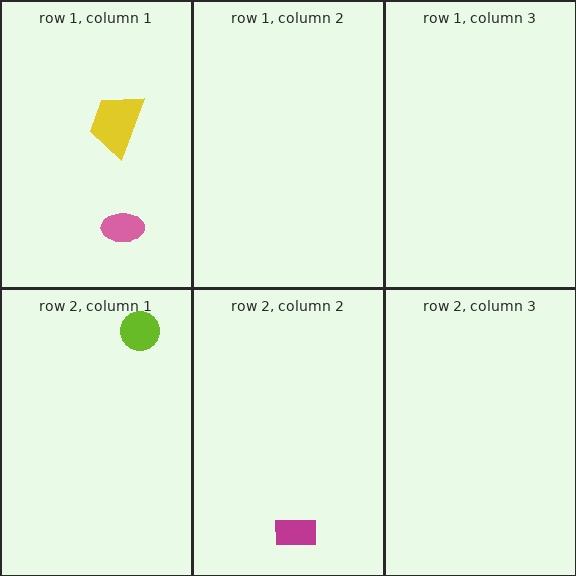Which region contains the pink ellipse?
The row 1, column 1 region.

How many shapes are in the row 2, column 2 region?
1.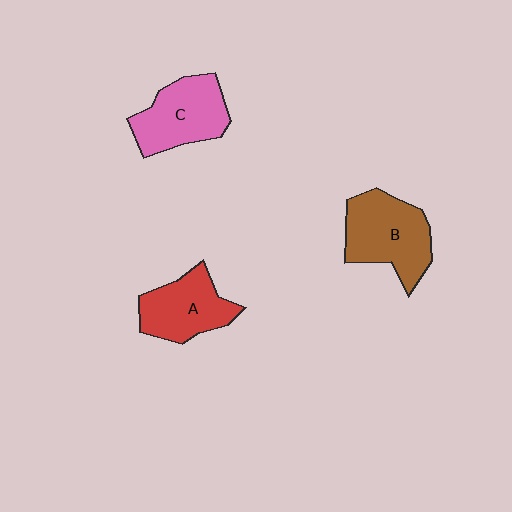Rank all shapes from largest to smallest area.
From largest to smallest: B (brown), C (pink), A (red).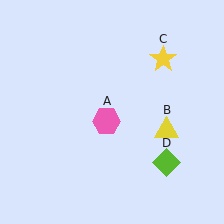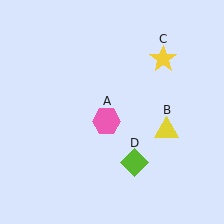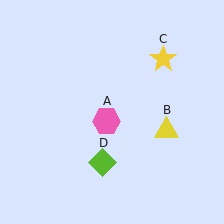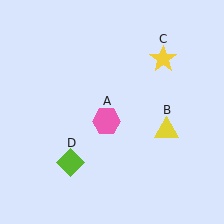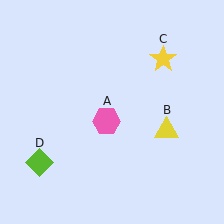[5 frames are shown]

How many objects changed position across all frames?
1 object changed position: lime diamond (object D).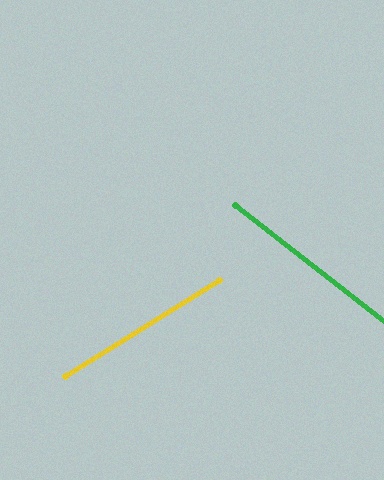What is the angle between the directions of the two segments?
Approximately 70 degrees.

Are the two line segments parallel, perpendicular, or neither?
Neither parallel nor perpendicular — they differ by about 70°.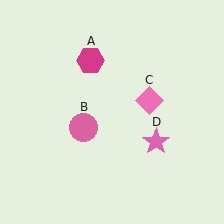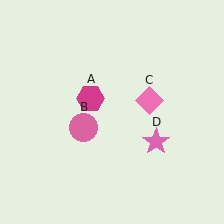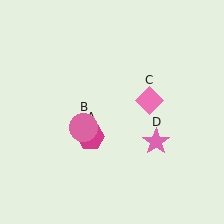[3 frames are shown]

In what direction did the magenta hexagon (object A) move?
The magenta hexagon (object A) moved down.